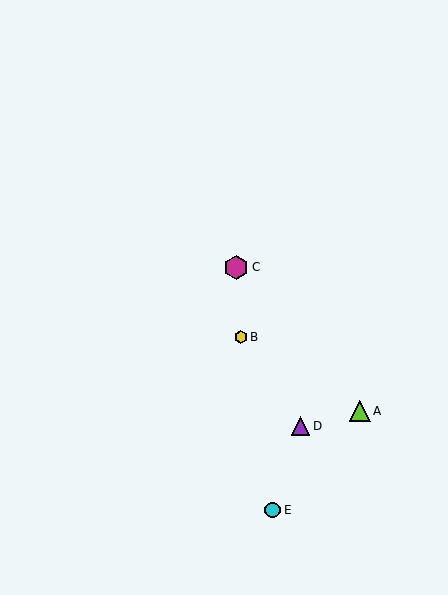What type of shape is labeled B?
Shape B is a yellow hexagon.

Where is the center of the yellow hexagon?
The center of the yellow hexagon is at (241, 337).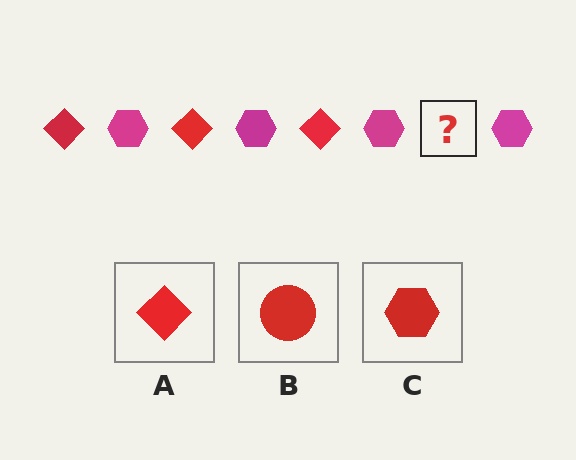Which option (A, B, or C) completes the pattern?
A.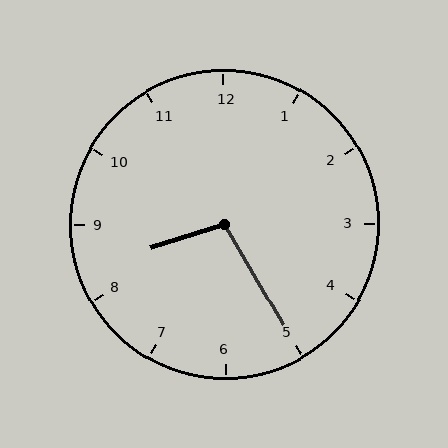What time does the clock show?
8:25.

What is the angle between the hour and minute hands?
Approximately 102 degrees.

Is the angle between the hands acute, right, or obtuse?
It is obtuse.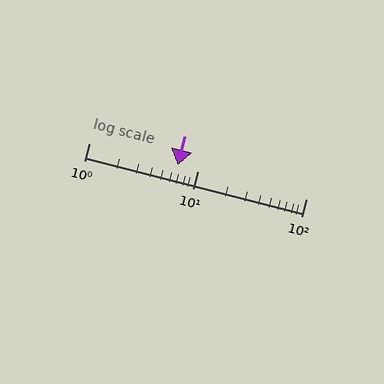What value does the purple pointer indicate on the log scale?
The pointer indicates approximately 6.6.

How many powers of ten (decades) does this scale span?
The scale spans 2 decades, from 1 to 100.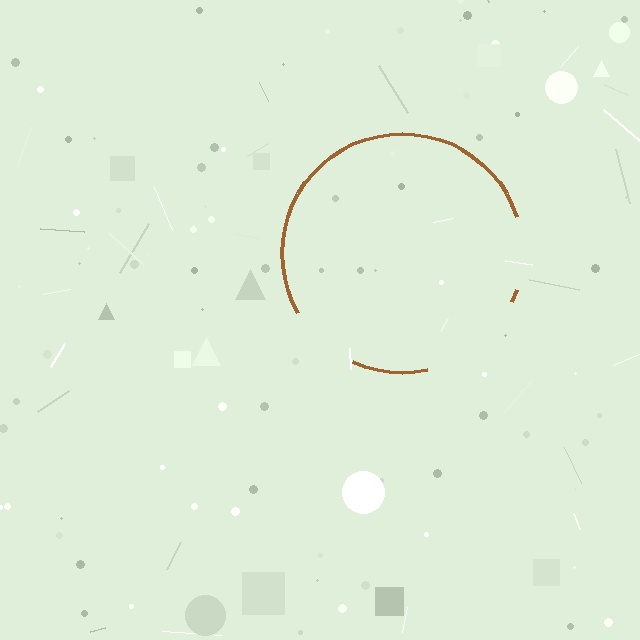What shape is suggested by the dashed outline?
The dashed outline suggests a circle.